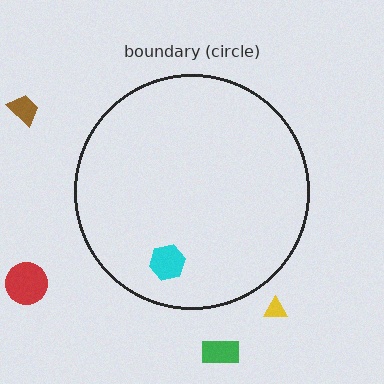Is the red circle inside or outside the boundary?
Outside.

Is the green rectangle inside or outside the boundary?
Outside.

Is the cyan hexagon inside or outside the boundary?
Inside.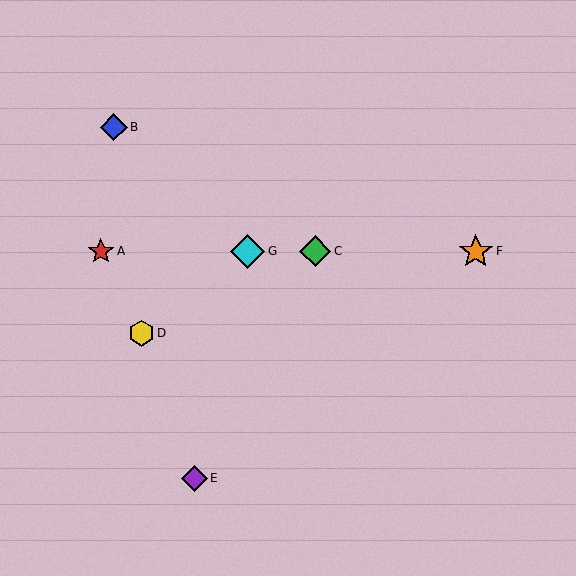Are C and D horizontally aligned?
No, C is at y≈251 and D is at y≈333.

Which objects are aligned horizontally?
Objects A, C, F, G are aligned horizontally.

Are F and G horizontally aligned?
Yes, both are at y≈251.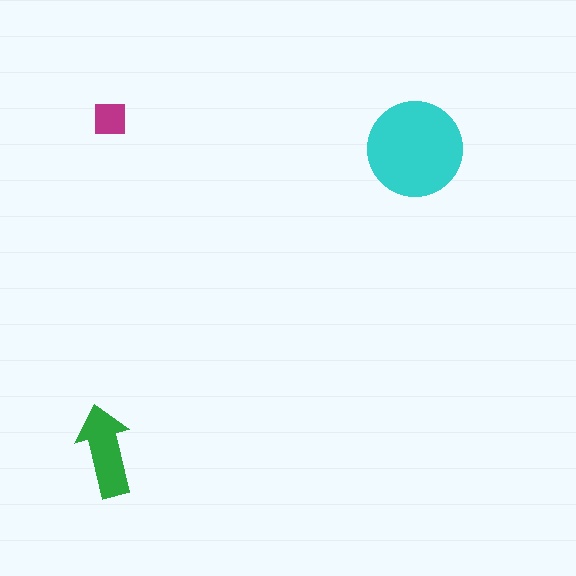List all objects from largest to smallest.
The cyan circle, the green arrow, the magenta square.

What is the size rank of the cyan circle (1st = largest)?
1st.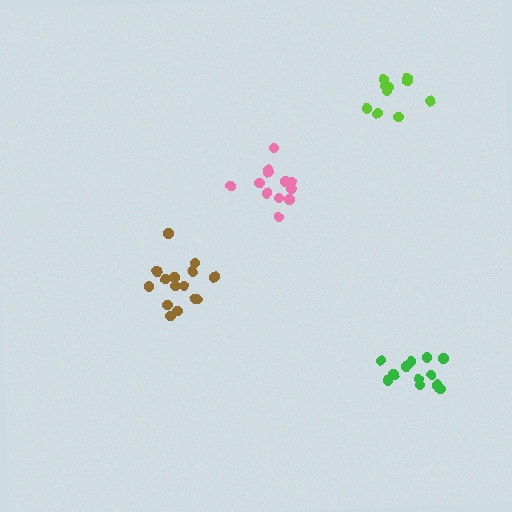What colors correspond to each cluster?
The clusters are colored: pink, brown, lime, green.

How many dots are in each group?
Group 1: 12 dots, Group 2: 15 dots, Group 3: 10 dots, Group 4: 12 dots (49 total).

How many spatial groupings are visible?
There are 4 spatial groupings.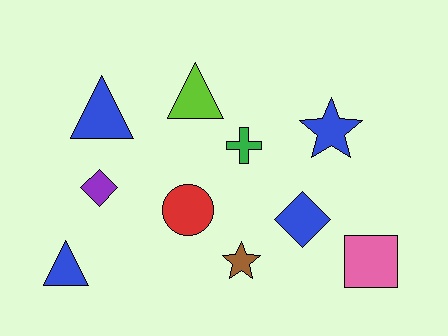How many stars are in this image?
There are 2 stars.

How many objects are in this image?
There are 10 objects.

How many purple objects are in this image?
There is 1 purple object.